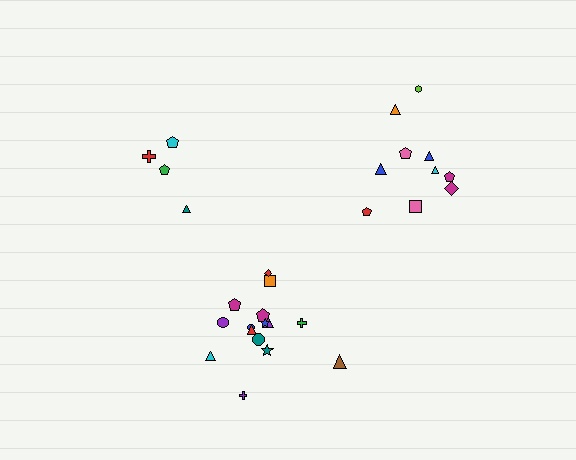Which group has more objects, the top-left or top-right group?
The top-right group.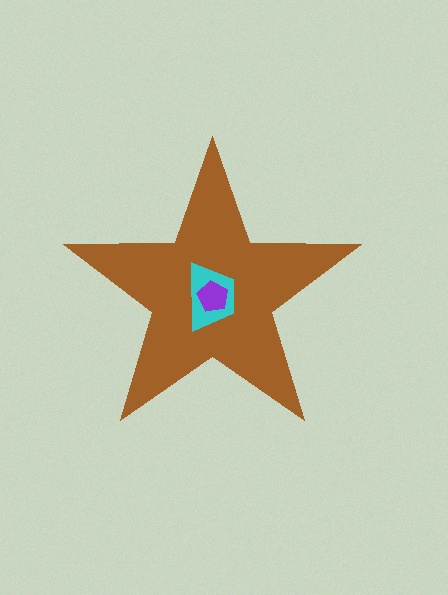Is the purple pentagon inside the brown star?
Yes.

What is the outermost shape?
The brown star.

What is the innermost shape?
The purple pentagon.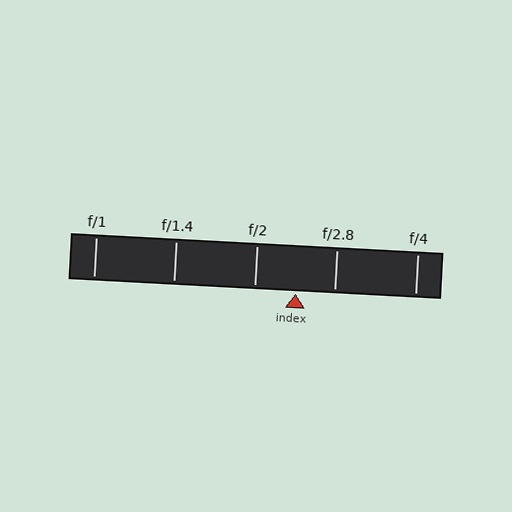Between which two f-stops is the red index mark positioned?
The index mark is between f/2 and f/2.8.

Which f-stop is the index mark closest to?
The index mark is closest to f/2.8.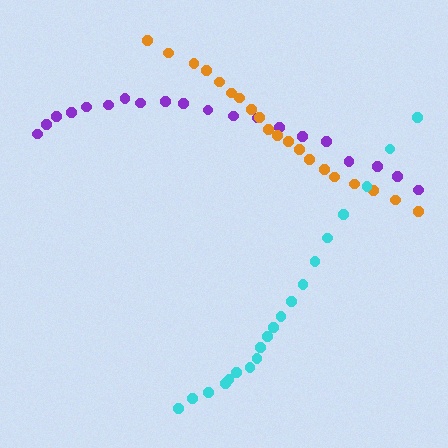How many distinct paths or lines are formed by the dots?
There are 3 distinct paths.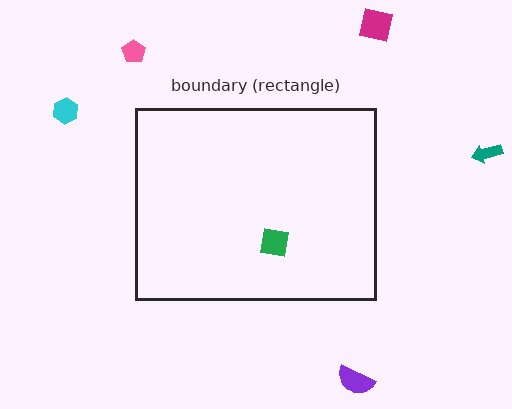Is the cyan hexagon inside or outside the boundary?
Outside.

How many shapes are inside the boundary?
1 inside, 5 outside.